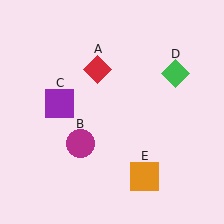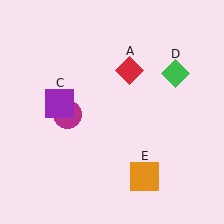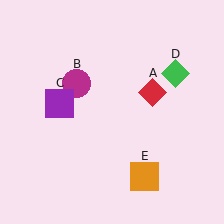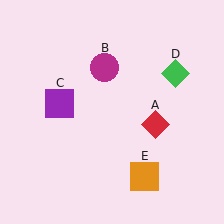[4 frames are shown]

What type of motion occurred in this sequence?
The red diamond (object A), magenta circle (object B) rotated clockwise around the center of the scene.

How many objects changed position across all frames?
2 objects changed position: red diamond (object A), magenta circle (object B).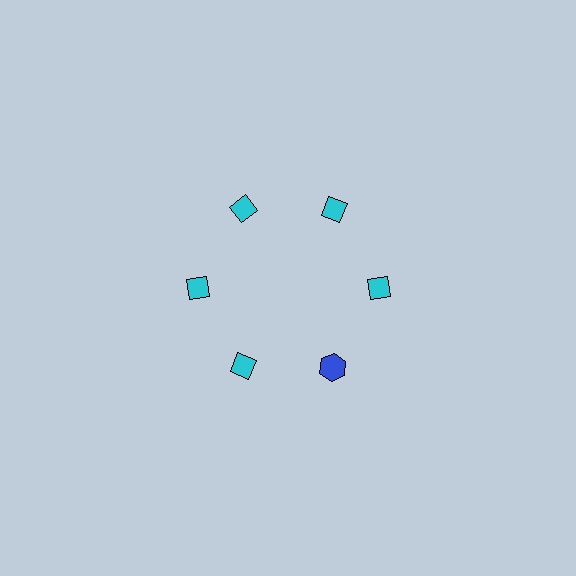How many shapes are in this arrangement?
There are 6 shapes arranged in a ring pattern.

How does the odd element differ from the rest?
It differs in both color (blue instead of cyan) and shape (hexagon instead of diamond).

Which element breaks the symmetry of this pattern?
The blue hexagon at roughly the 5 o'clock position breaks the symmetry. All other shapes are cyan diamonds.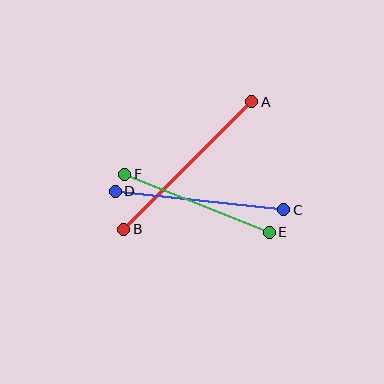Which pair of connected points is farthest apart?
Points A and B are farthest apart.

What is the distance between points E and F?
The distance is approximately 156 pixels.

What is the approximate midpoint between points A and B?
The midpoint is at approximately (188, 165) pixels.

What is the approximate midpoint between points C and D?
The midpoint is at approximately (199, 201) pixels.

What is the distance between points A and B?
The distance is approximately 180 pixels.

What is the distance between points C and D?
The distance is approximately 169 pixels.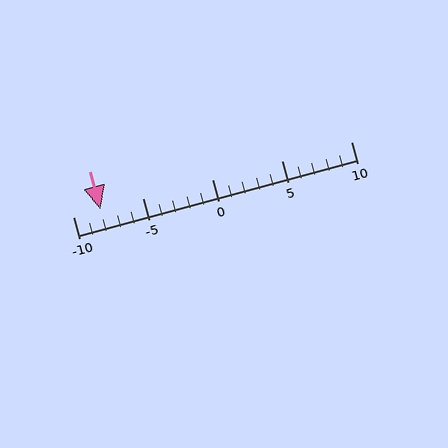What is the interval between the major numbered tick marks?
The major tick marks are spaced 5 units apart.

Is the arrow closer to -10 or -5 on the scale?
The arrow is closer to -10.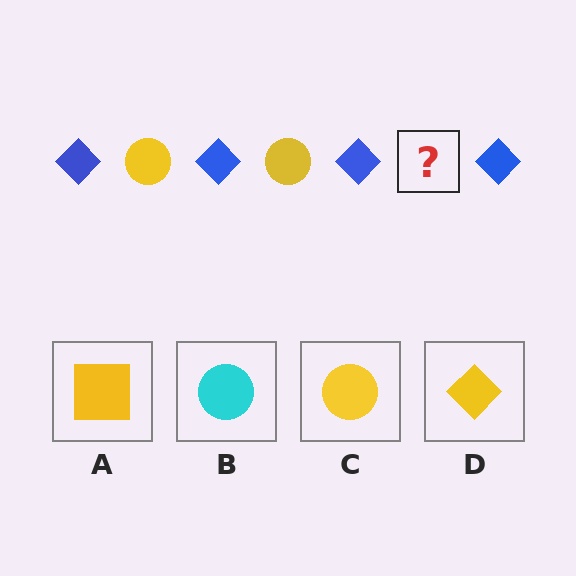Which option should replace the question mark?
Option C.